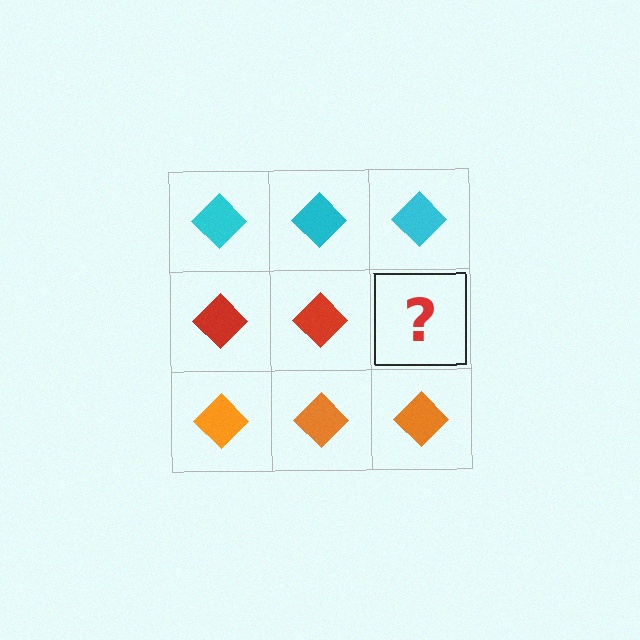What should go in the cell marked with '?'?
The missing cell should contain a red diamond.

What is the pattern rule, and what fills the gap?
The rule is that each row has a consistent color. The gap should be filled with a red diamond.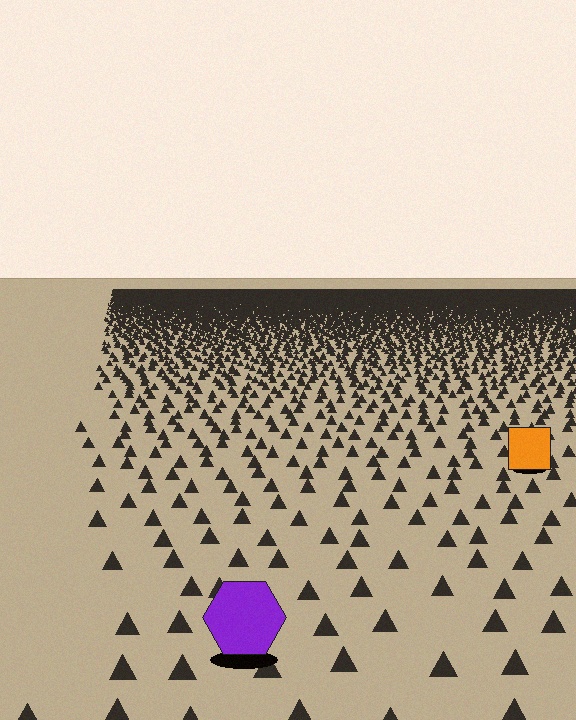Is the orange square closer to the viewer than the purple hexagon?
No. The purple hexagon is closer — you can tell from the texture gradient: the ground texture is coarser near it.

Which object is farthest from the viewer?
The orange square is farthest from the viewer. It appears smaller and the ground texture around it is denser.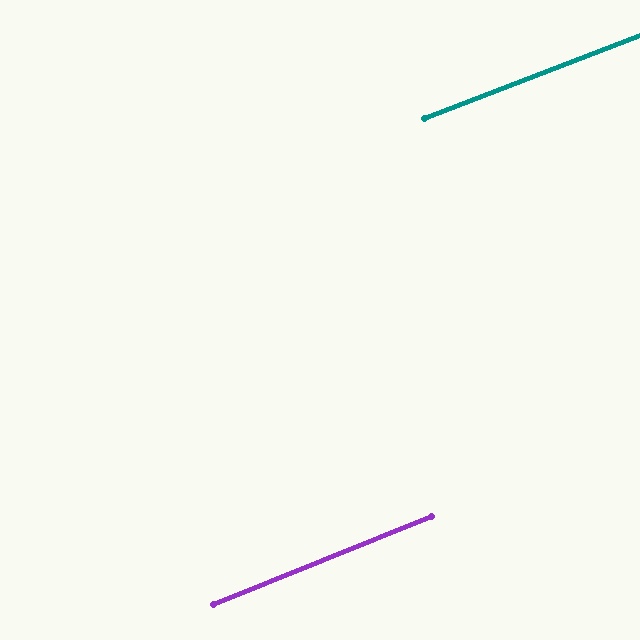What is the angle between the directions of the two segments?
Approximately 1 degree.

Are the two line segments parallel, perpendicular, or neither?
Parallel — their directions differ by only 0.9°.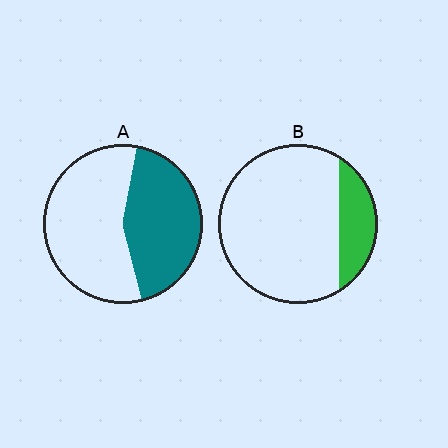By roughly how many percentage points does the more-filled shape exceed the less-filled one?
By roughly 25 percentage points (A over B).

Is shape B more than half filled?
No.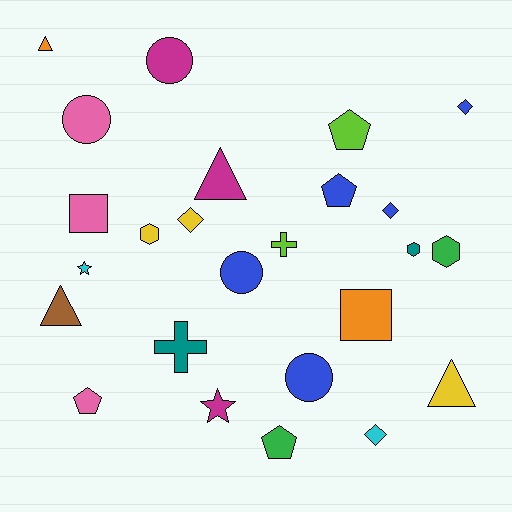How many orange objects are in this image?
There are 2 orange objects.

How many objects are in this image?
There are 25 objects.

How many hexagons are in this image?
There are 3 hexagons.